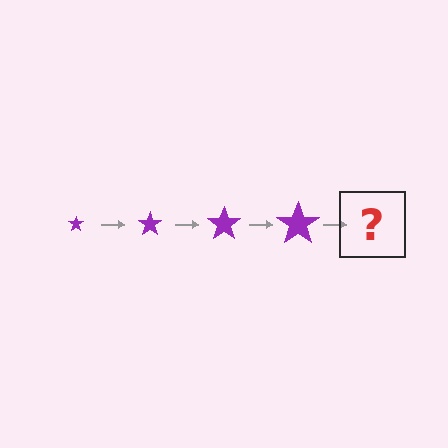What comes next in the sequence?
The next element should be a purple star, larger than the previous one.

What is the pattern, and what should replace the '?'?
The pattern is that the star gets progressively larger each step. The '?' should be a purple star, larger than the previous one.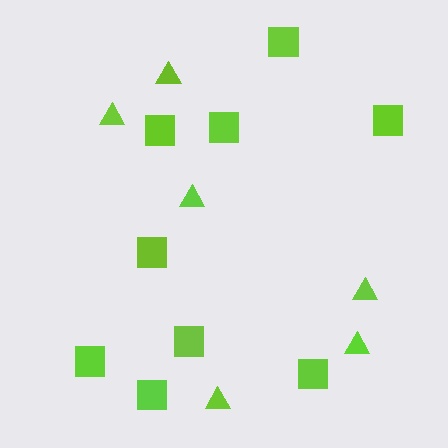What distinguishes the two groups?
There are 2 groups: one group of triangles (6) and one group of squares (9).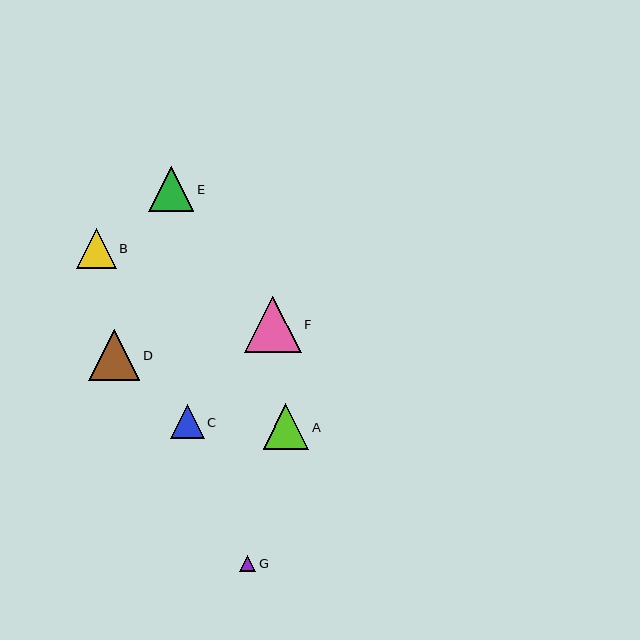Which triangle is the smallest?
Triangle G is the smallest with a size of approximately 16 pixels.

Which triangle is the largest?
Triangle F is the largest with a size of approximately 56 pixels.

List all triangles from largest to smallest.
From largest to smallest: F, D, A, E, B, C, G.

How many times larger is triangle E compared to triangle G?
Triangle E is approximately 2.8 times the size of triangle G.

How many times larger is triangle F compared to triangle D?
Triangle F is approximately 1.1 times the size of triangle D.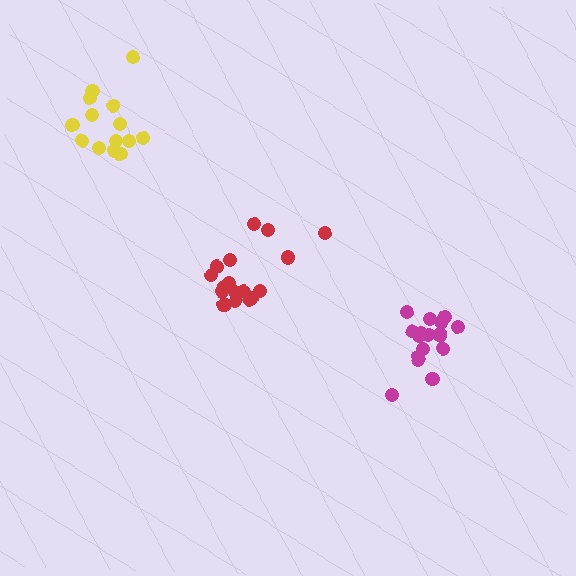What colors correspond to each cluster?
The clusters are colored: red, yellow, magenta.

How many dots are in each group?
Group 1: 18 dots, Group 2: 15 dots, Group 3: 16 dots (49 total).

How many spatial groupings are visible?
There are 3 spatial groupings.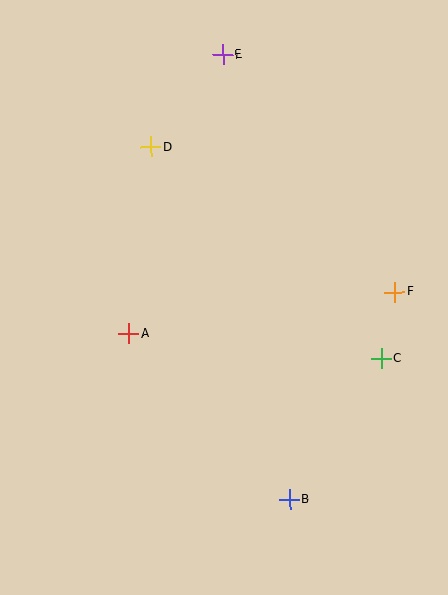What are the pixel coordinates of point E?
Point E is at (223, 55).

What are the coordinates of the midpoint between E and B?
The midpoint between E and B is at (256, 277).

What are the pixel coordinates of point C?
Point C is at (381, 359).